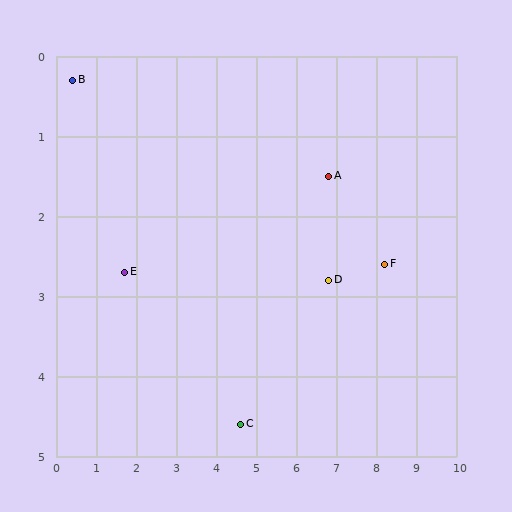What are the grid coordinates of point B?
Point B is at approximately (0.4, 0.3).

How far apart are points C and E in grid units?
Points C and E are about 3.5 grid units apart.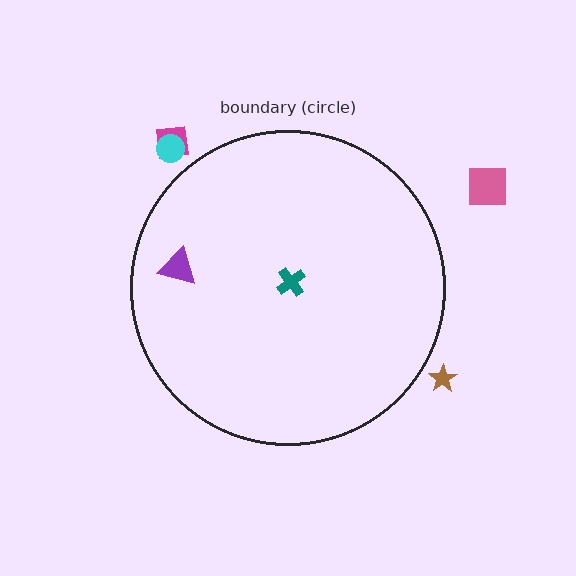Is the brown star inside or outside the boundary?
Outside.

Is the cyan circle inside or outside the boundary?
Outside.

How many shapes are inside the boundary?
2 inside, 4 outside.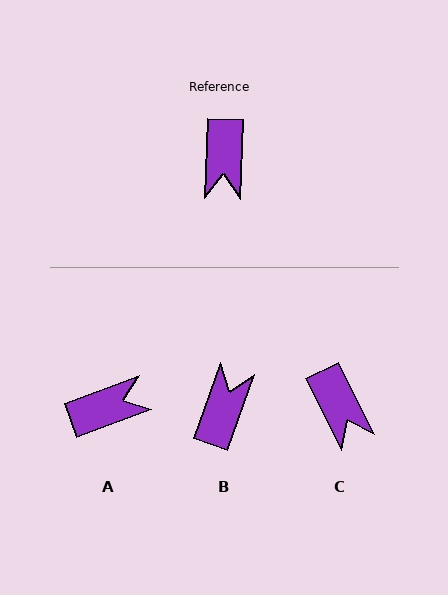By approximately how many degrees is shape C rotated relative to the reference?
Approximately 28 degrees counter-clockwise.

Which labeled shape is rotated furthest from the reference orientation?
B, about 163 degrees away.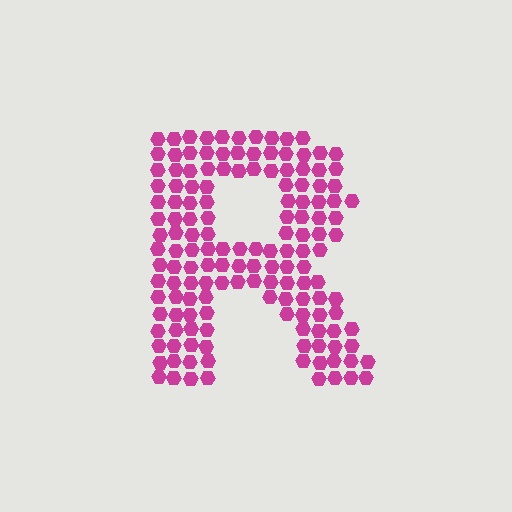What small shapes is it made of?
It is made of small hexagons.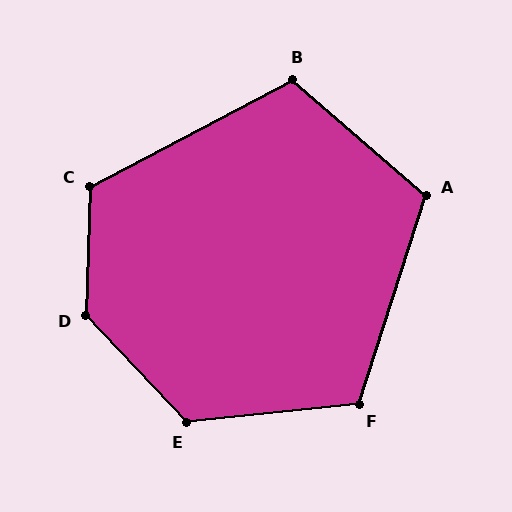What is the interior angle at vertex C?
Approximately 120 degrees (obtuse).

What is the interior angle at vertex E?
Approximately 127 degrees (obtuse).